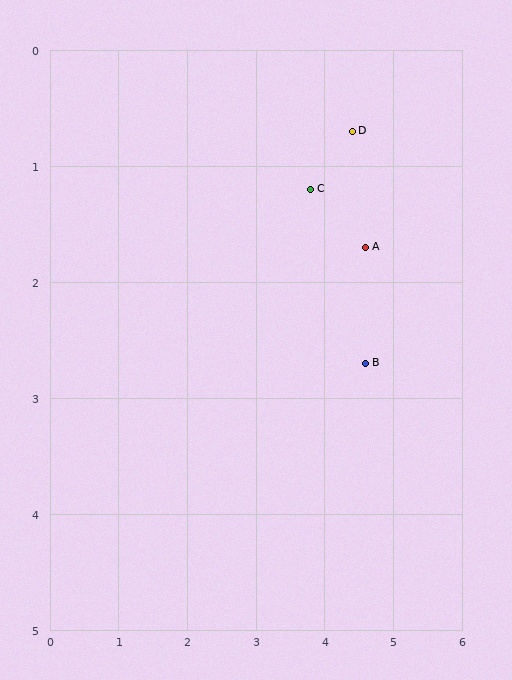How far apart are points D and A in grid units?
Points D and A are about 1.0 grid units apart.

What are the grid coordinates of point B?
Point B is at approximately (4.6, 2.7).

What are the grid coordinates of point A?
Point A is at approximately (4.6, 1.7).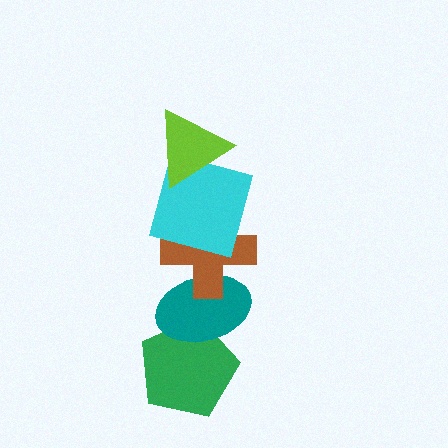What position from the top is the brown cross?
The brown cross is 3rd from the top.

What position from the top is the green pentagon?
The green pentagon is 5th from the top.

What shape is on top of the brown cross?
The cyan square is on top of the brown cross.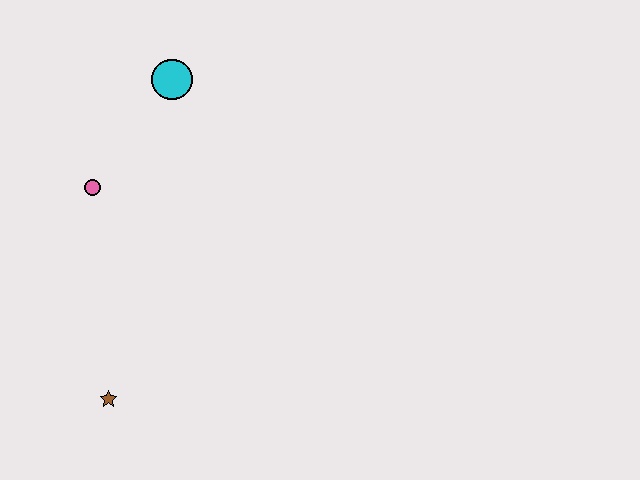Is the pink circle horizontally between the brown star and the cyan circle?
No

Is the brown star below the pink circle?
Yes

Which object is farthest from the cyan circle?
The brown star is farthest from the cyan circle.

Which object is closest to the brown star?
The pink circle is closest to the brown star.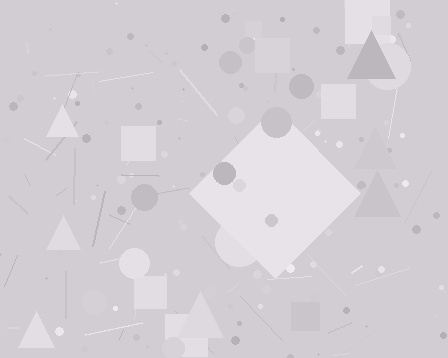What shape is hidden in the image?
A diamond is hidden in the image.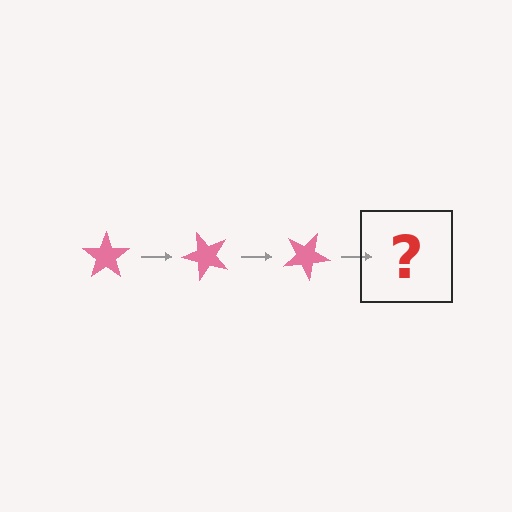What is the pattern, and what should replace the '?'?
The pattern is that the star rotates 50 degrees each step. The '?' should be a pink star rotated 150 degrees.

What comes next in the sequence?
The next element should be a pink star rotated 150 degrees.